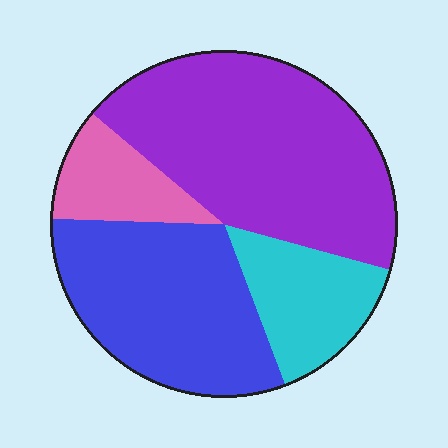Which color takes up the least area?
Pink, at roughly 10%.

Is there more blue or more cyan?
Blue.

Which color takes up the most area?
Purple, at roughly 45%.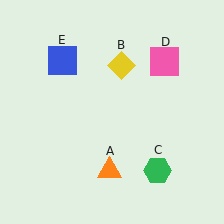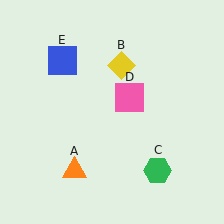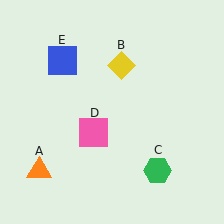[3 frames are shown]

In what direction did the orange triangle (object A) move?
The orange triangle (object A) moved left.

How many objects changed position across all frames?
2 objects changed position: orange triangle (object A), pink square (object D).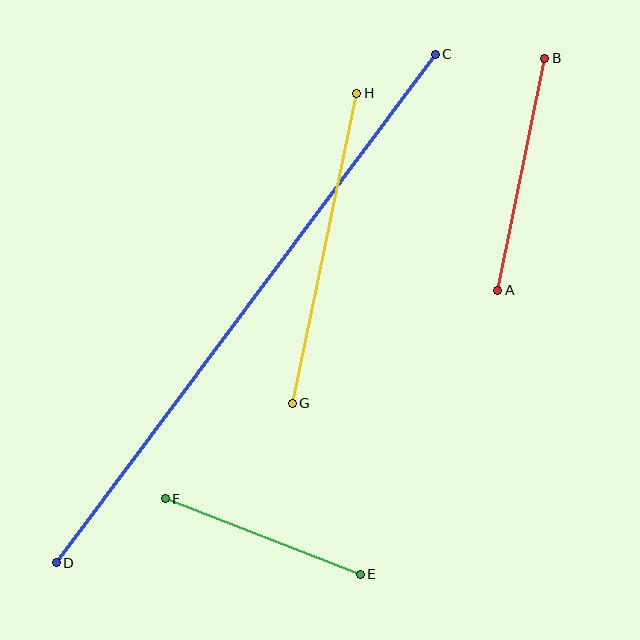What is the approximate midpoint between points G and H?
The midpoint is at approximately (324, 248) pixels.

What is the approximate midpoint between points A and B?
The midpoint is at approximately (521, 174) pixels.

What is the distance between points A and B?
The distance is approximately 236 pixels.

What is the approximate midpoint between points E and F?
The midpoint is at approximately (263, 537) pixels.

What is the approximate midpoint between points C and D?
The midpoint is at approximately (246, 309) pixels.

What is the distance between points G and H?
The distance is approximately 317 pixels.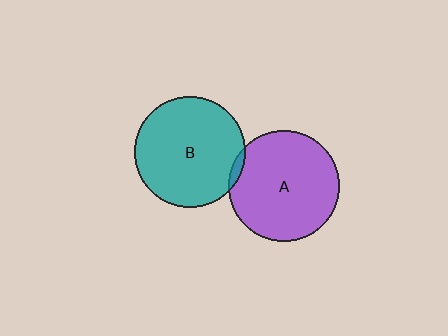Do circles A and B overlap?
Yes.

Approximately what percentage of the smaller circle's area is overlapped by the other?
Approximately 5%.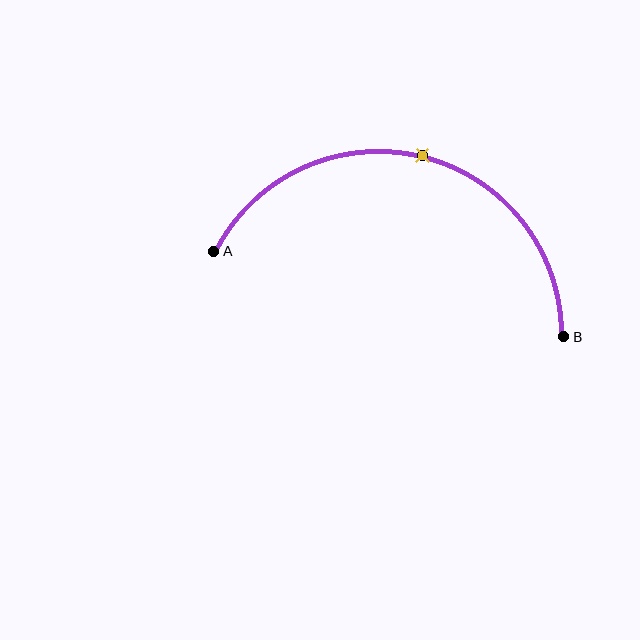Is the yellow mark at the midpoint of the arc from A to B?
Yes. The yellow mark lies on the arc at equal arc-length from both A and B — it is the arc midpoint.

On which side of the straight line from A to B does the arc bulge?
The arc bulges above the straight line connecting A and B.